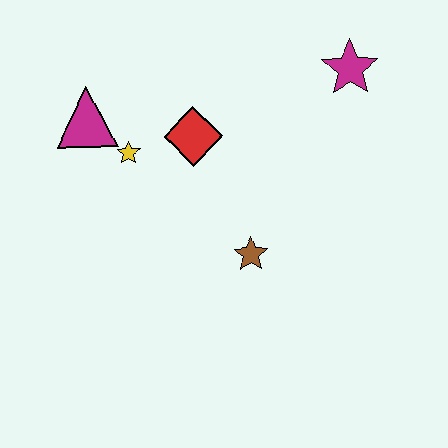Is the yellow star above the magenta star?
No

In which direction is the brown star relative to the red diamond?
The brown star is below the red diamond.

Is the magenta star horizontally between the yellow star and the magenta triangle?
No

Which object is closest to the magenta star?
The red diamond is closest to the magenta star.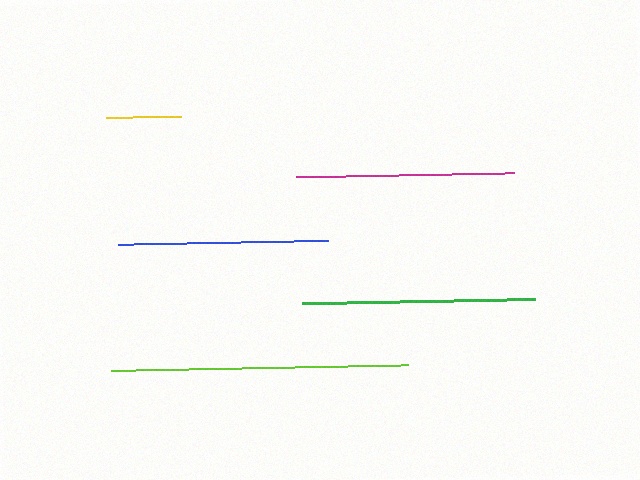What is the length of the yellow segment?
The yellow segment is approximately 75 pixels long.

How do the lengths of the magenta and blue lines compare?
The magenta and blue lines are approximately the same length.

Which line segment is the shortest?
The yellow line is the shortest at approximately 75 pixels.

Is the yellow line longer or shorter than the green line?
The green line is longer than the yellow line.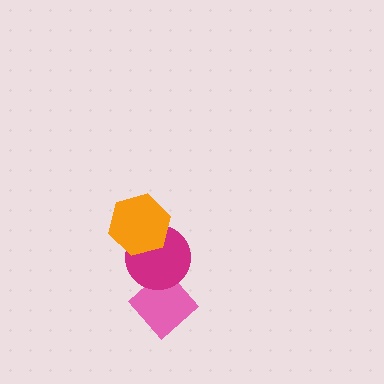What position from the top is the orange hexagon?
The orange hexagon is 1st from the top.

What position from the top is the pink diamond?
The pink diamond is 3rd from the top.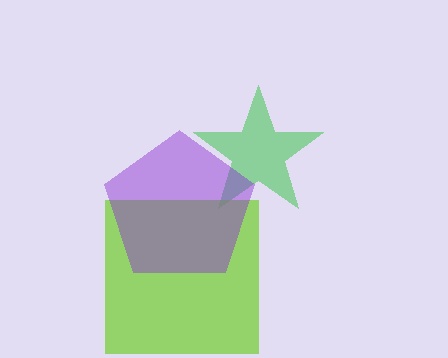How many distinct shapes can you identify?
There are 3 distinct shapes: a green star, a lime square, a purple pentagon.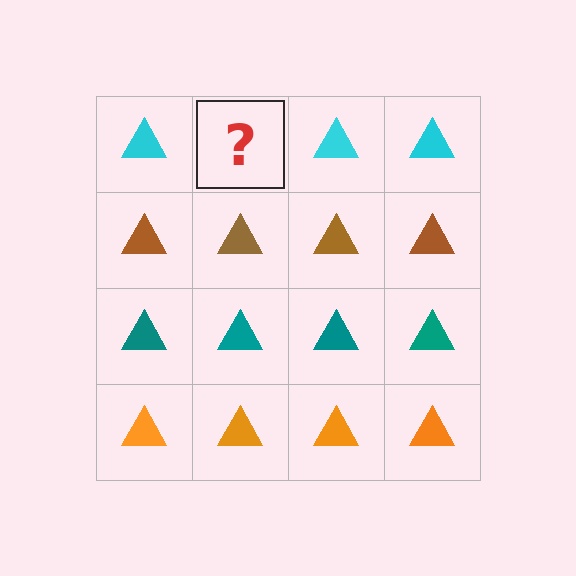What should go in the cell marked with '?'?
The missing cell should contain a cyan triangle.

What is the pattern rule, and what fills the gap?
The rule is that each row has a consistent color. The gap should be filled with a cyan triangle.